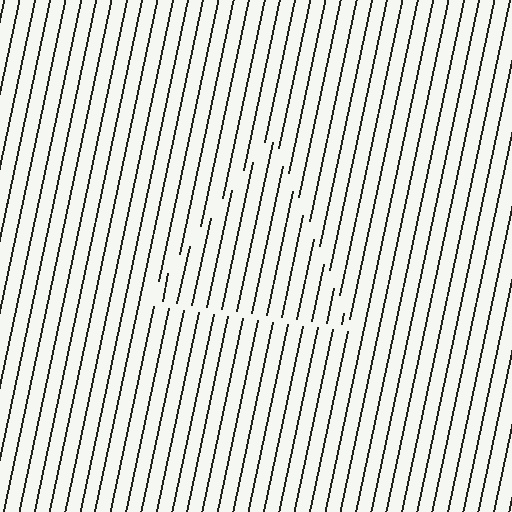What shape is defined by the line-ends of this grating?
An illusory triangle. The interior of the shape contains the same grating, shifted by half a period — the contour is defined by the phase discontinuity where line-ends from the inner and outer gratings abut.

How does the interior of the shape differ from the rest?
The interior of the shape contains the same grating, shifted by half a period — the contour is defined by the phase discontinuity where line-ends from the inner and outer gratings abut.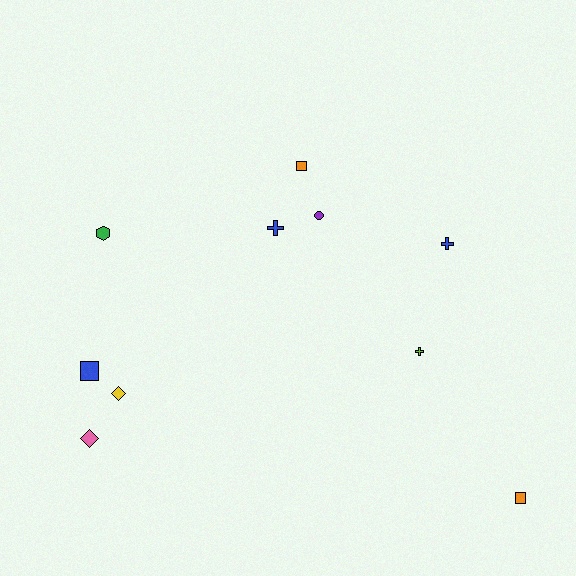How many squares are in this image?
There are 3 squares.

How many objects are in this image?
There are 10 objects.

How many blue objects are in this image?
There are 3 blue objects.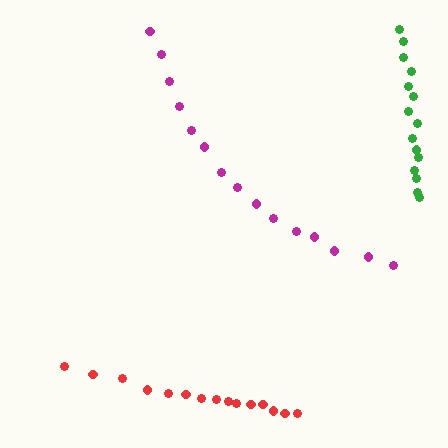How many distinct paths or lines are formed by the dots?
There are 3 distinct paths.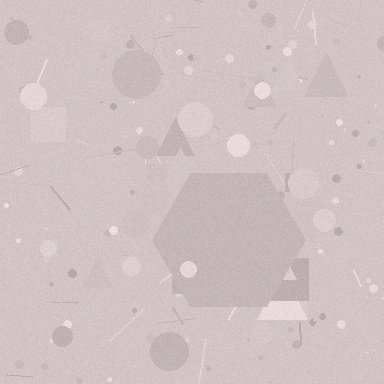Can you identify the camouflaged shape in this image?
The camouflaged shape is a hexagon.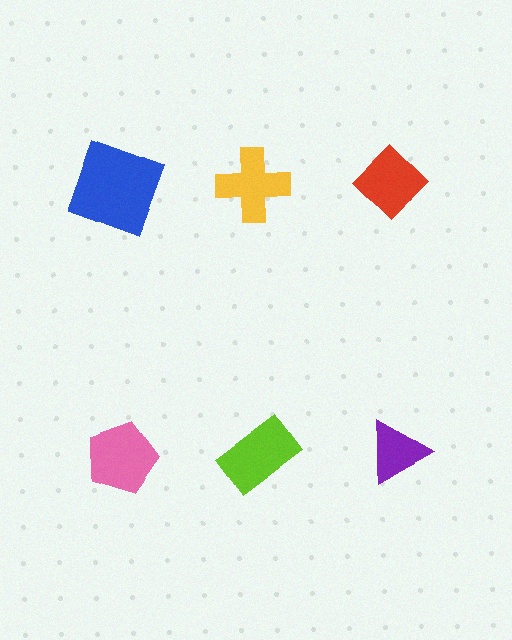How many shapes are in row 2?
3 shapes.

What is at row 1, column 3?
A red diamond.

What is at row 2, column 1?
A pink pentagon.